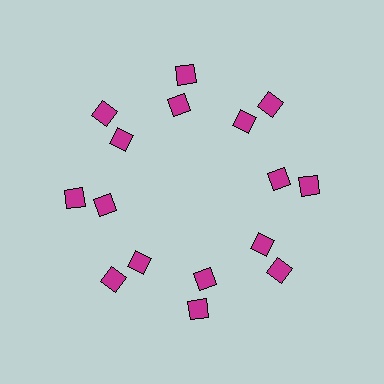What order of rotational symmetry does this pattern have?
This pattern has 8-fold rotational symmetry.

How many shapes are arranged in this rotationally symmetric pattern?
There are 16 shapes, arranged in 8 groups of 2.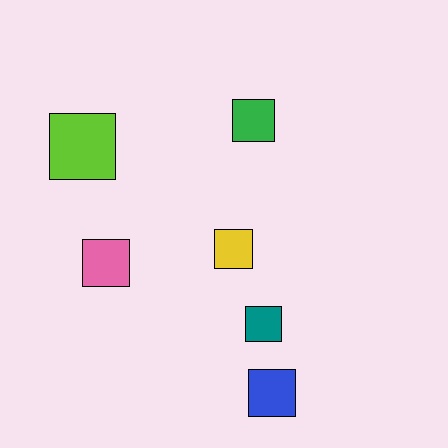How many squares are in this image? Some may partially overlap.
There are 6 squares.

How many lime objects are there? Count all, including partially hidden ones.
There is 1 lime object.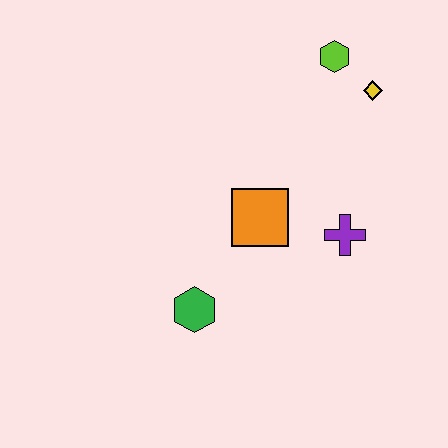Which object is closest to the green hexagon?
The orange square is closest to the green hexagon.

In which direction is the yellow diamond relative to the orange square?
The yellow diamond is above the orange square.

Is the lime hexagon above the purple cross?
Yes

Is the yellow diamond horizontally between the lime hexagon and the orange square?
No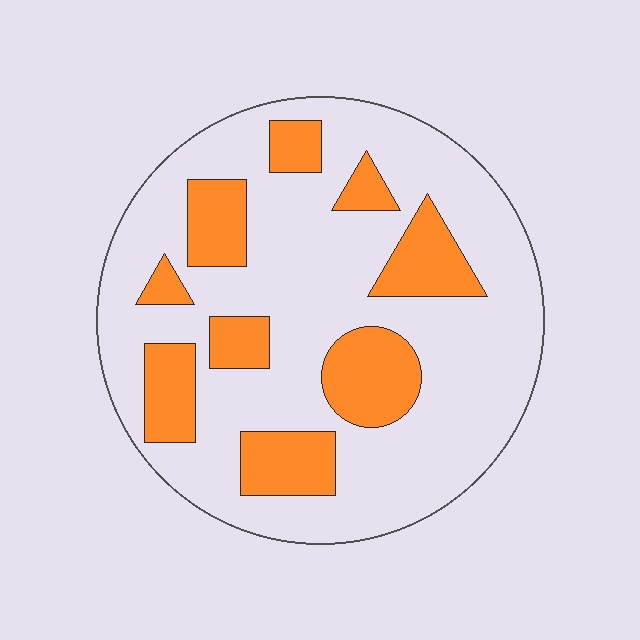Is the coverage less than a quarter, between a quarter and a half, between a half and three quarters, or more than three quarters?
Between a quarter and a half.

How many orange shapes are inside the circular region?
9.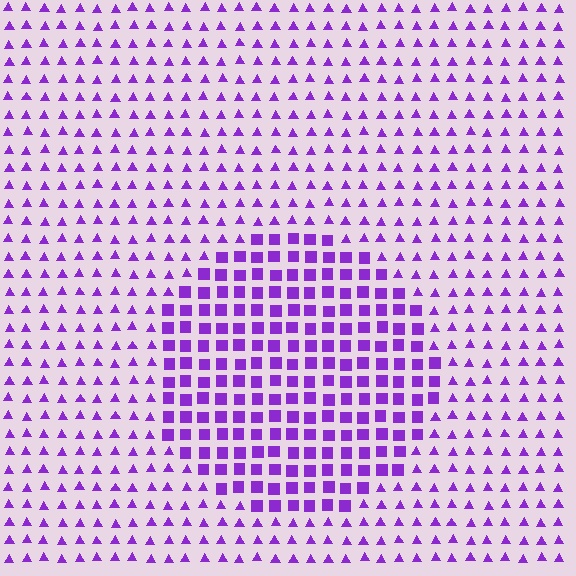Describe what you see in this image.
The image is filled with small purple elements arranged in a uniform grid. A circle-shaped region contains squares, while the surrounding area contains triangles. The boundary is defined purely by the change in element shape.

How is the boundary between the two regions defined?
The boundary is defined by a change in element shape: squares inside vs. triangles outside. All elements share the same color and spacing.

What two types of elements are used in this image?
The image uses squares inside the circle region and triangles outside it.